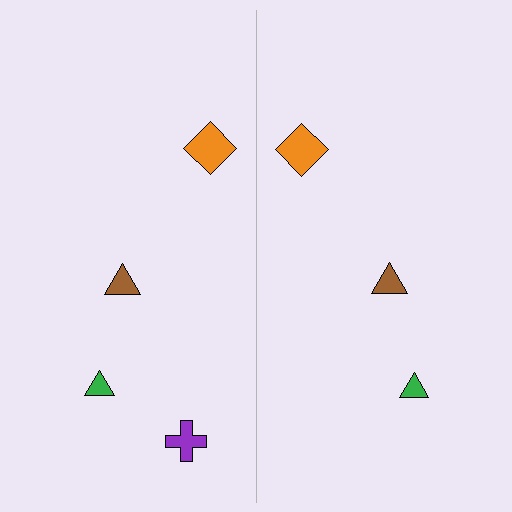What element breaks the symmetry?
A purple cross is missing from the right side.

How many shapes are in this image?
There are 7 shapes in this image.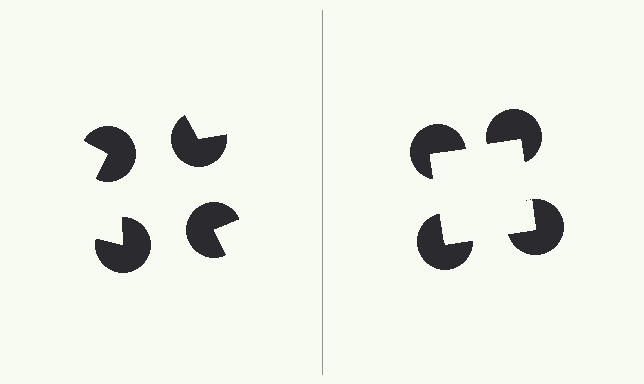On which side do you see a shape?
An illusory square appears on the right side. On the left side the wedge cuts are rotated, so no coherent shape forms.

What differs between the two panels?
The pac-man discs are positioned identically on both sides; only the wedge orientations differ. On the right they align to a square; on the left they are misaligned.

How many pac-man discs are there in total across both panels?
8 — 4 on each side.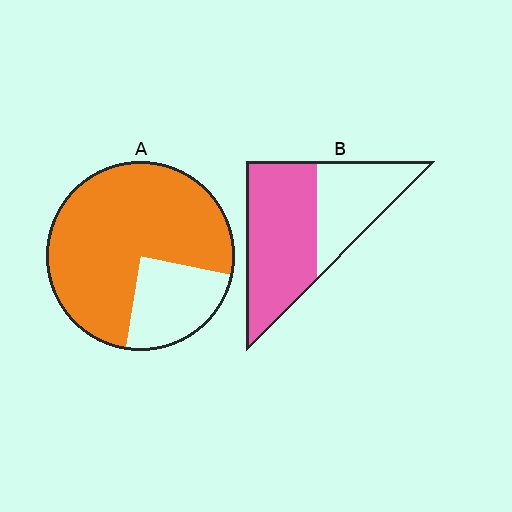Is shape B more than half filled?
Yes.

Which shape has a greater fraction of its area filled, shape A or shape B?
Shape A.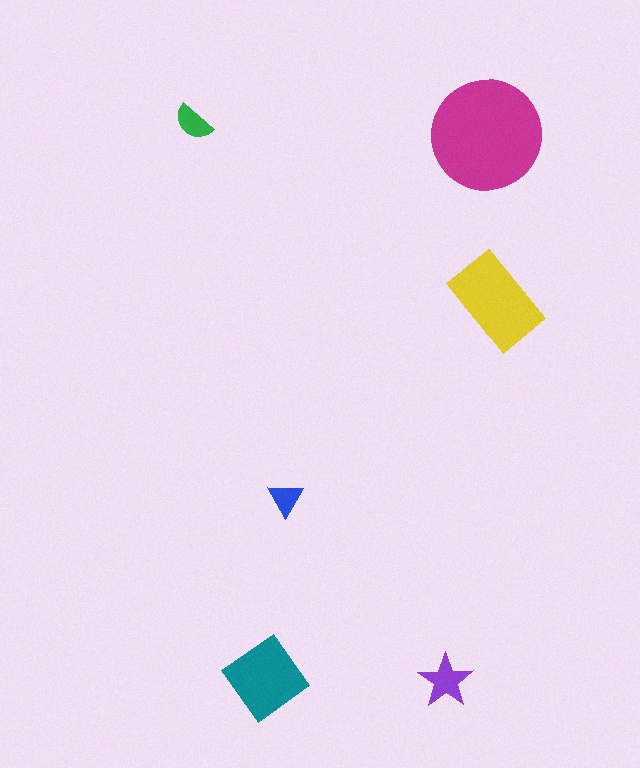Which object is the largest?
The magenta circle.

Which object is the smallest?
The blue triangle.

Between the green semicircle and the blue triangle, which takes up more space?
The green semicircle.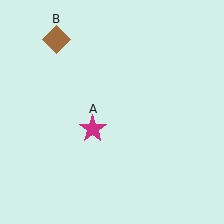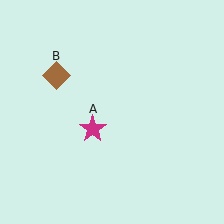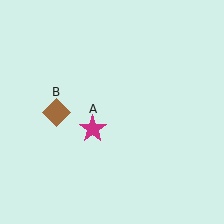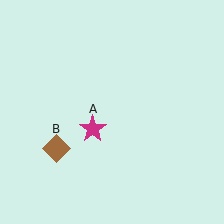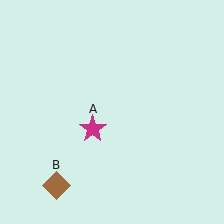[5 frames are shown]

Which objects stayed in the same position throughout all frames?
Magenta star (object A) remained stationary.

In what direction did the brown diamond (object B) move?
The brown diamond (object B) moved down.